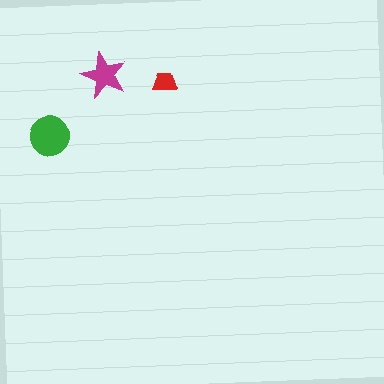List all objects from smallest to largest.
The red trapezoid, the magenta star, the green circle.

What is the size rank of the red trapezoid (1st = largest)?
3rd.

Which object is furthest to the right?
The red trapezoid is rightmost.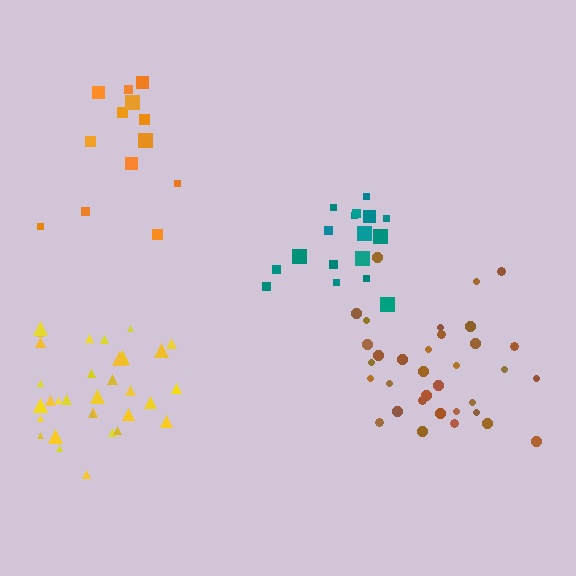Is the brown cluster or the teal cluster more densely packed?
Brown.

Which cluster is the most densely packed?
Yellow.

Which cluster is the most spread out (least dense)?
Orange.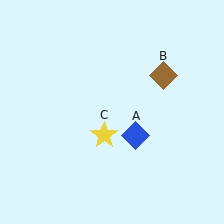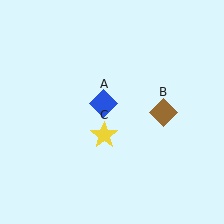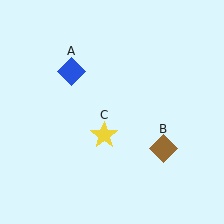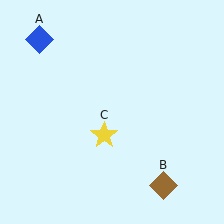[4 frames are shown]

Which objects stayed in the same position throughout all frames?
Yellow star (object C) remained stationary.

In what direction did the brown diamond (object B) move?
The brown diamond (object B) moved down.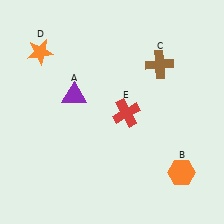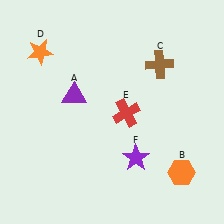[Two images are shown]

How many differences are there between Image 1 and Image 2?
There is 1 difference between the two images.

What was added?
A purple star (F) was added in Image 2.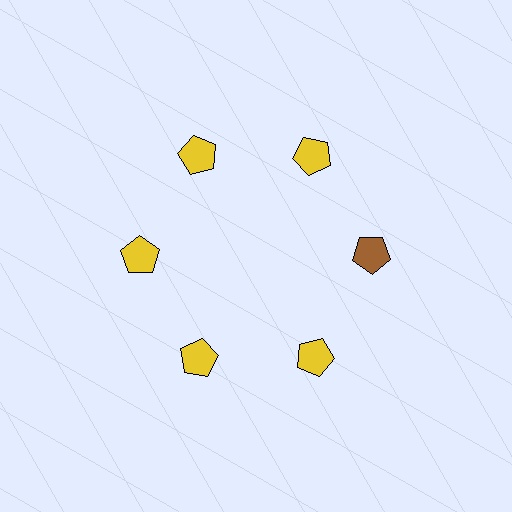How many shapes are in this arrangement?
There are 6 shapes arranged in a ring pattern.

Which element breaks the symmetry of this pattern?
The brown pentagon at roughly the 3 o'clock position breaks the symmetry. All other shapes are yellow pentagons.